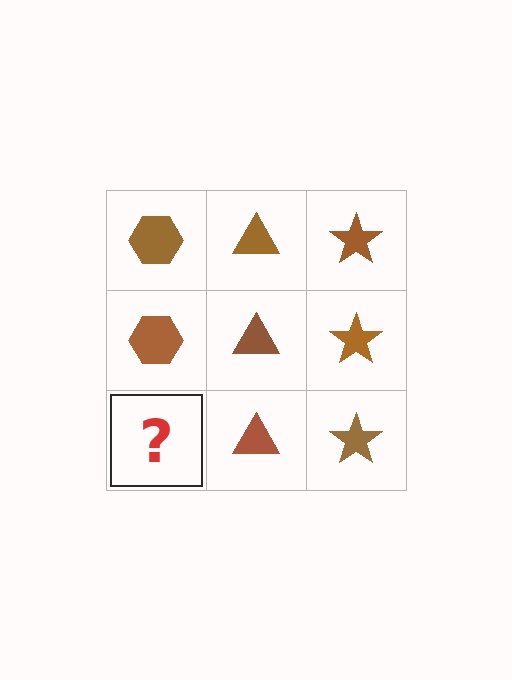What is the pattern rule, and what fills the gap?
The rule is that each column has a consistent shape. The gap should be filled with a brown hexagon.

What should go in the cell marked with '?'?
The missing cell should contain a brown hexagon.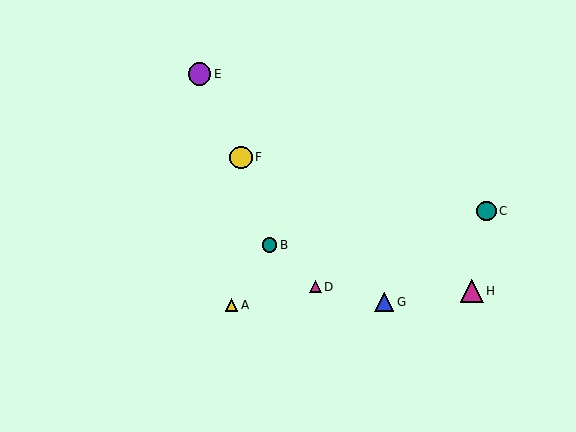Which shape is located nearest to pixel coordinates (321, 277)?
The magenta triangle (labeled D) at (315, 287) is nearest to that location.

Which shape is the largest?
The yellow circle (labeled F) is the largest.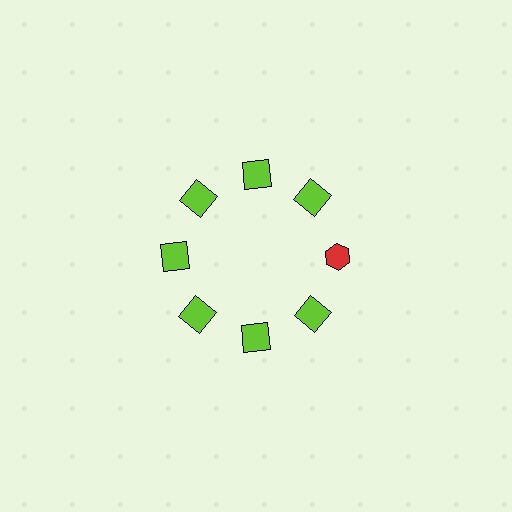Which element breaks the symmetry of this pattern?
The red hexagon at roughly the 3 o'clock position breaks the symmetry. All other shapes are lime squares.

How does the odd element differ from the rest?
It differs in both color (red instead of lime) and shape (hexagon instead of square).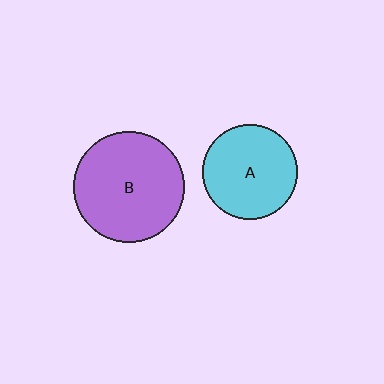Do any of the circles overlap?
No, none of the circles overlap.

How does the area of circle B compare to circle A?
Approximately 1.4 times.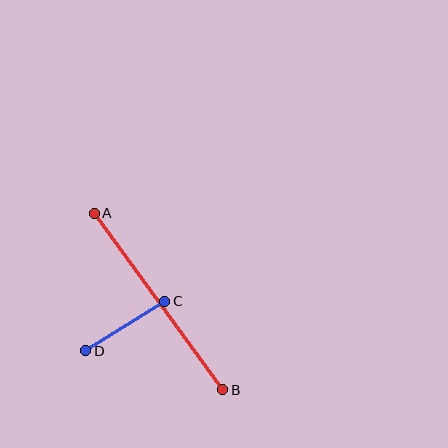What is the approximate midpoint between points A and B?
The midpoint is at approximately (159, 301) pixels.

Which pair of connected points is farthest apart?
Points A and B are farthest apart.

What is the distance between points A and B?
The distance is approximately 218 pixels.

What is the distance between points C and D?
The distance is approximately 94 pixels.